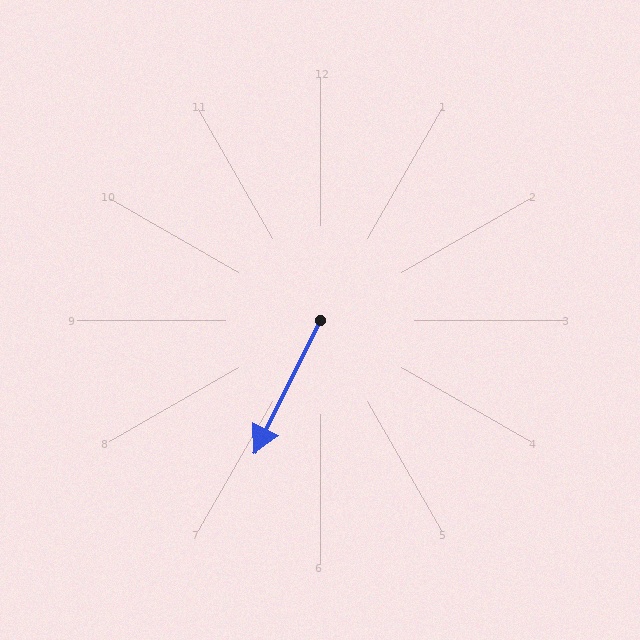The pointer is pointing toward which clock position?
Roughly 7 o'clock.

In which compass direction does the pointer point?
Southwest.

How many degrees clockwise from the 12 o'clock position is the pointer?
Approximately 206 degrees.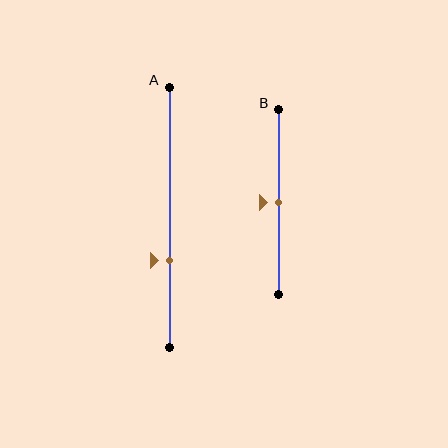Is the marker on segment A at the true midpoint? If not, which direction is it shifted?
No, the marker on segment A is shifted downward by about 17% of the segment length.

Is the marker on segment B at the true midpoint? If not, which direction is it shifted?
Yes, the marker on segment B is at the true midpoint.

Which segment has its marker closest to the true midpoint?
Segment B has its marker closest to the true midpoint.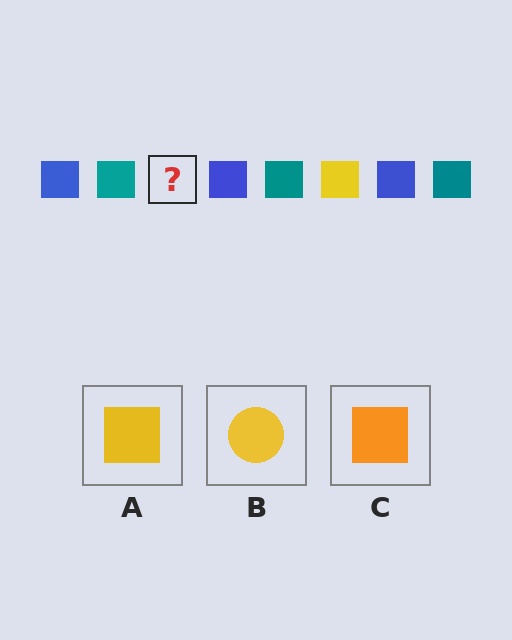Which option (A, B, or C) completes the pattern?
A.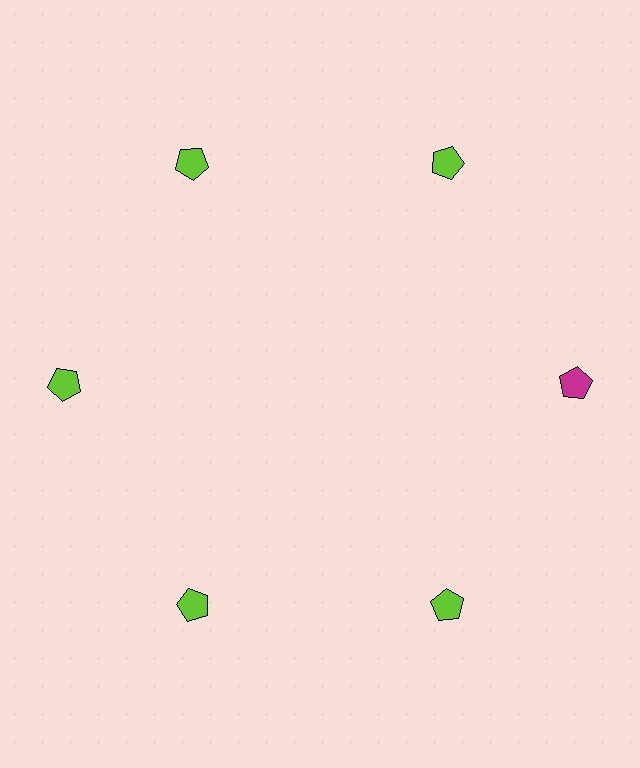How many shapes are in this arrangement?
There are 6 shapes arranged in a ring pattern.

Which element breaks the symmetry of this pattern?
The magenta pentagon at roughly the 3 o'clock position breaks the symmetry. All other shapes are lime pentagons.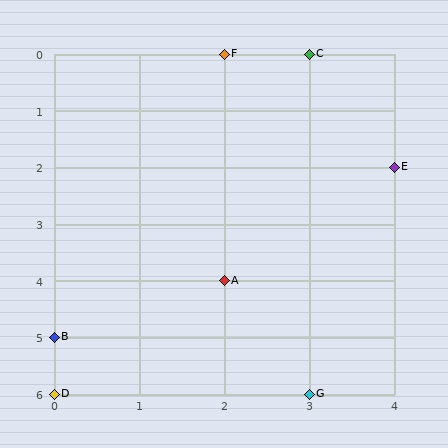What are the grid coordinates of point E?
Point E is at grid coordinates (4, 2).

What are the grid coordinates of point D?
Point D is at grid coordinates (0, 6).